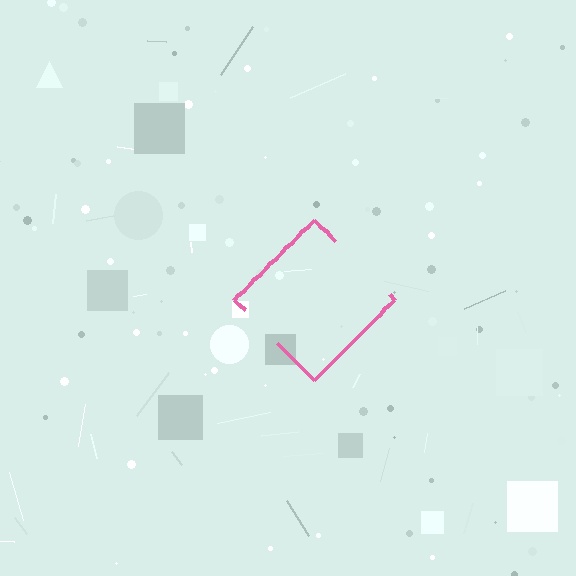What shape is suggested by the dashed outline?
The dashed outline suggests a diamond.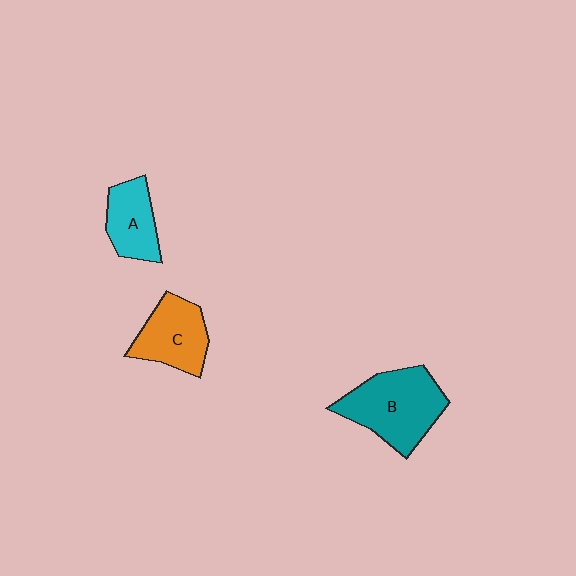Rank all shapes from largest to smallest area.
From largest to smallest: B (teal), C (orange), A (cyan).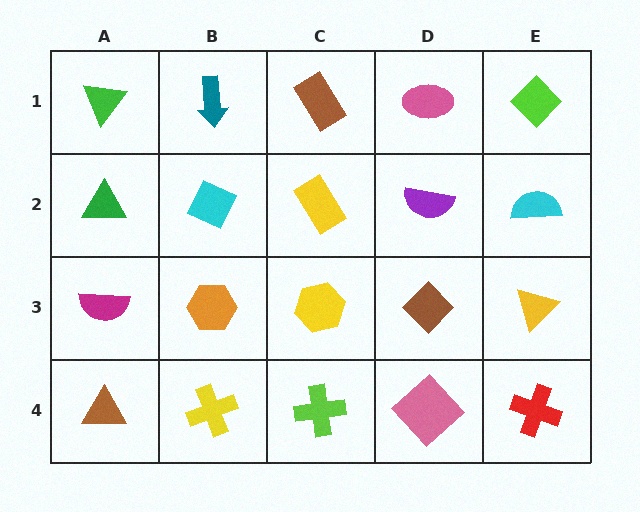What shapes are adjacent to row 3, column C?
A yellow rectangle (row 2, column C), a lime cross (row 4, column C), an orange hexagon (row 3, column B), a brown diamond (row 3, column D).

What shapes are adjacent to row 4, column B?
An orange hexagon (row 3, column B), a brown triangle (row 4, column A), a lime cross (row 4, column C).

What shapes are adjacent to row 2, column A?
A green triangle (row 1, column A), a magenta semicircle (row 3, column A), a cyan diamond (row 2, column B).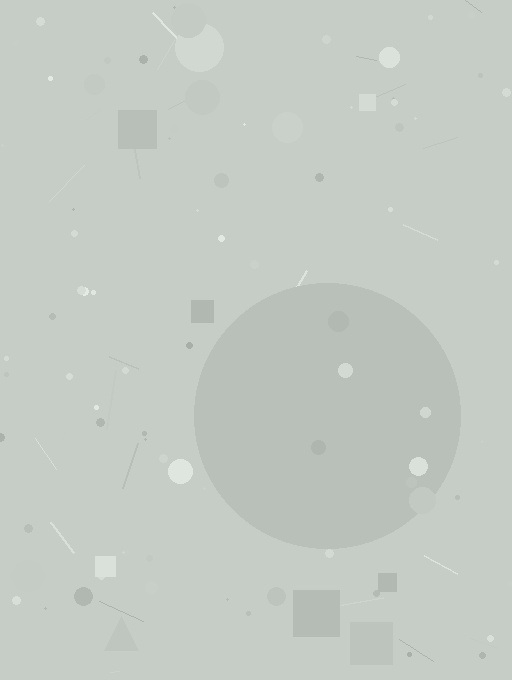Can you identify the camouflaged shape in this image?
The camouflaged shape is a circle.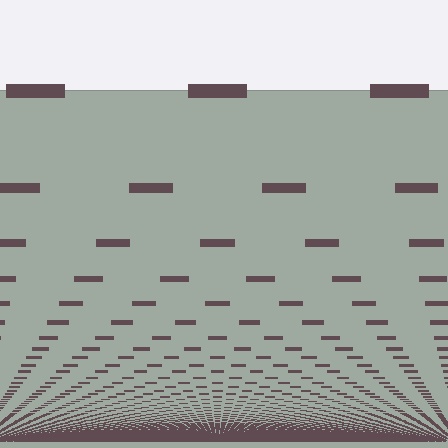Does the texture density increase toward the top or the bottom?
Density increases toward the bottom.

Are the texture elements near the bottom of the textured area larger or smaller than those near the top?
Smaller. The gradient is inverted — elements near the bottom are smaller and denser.